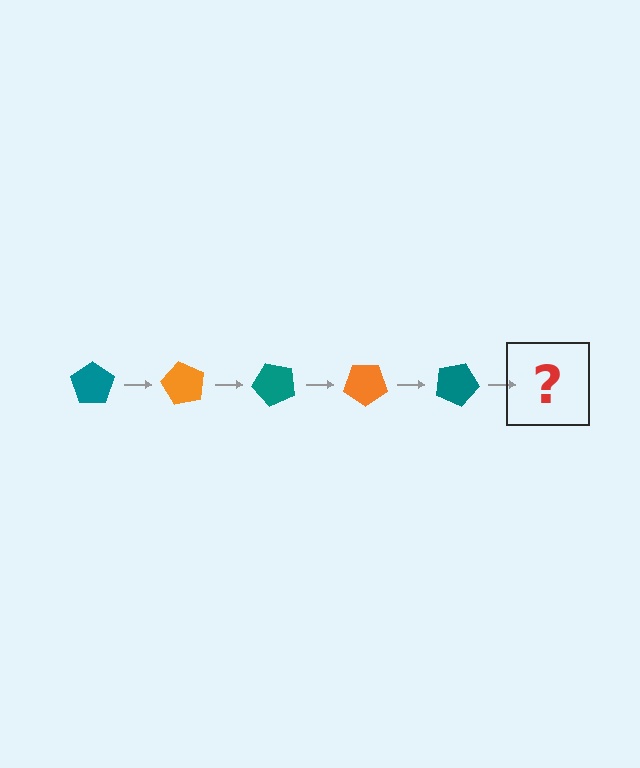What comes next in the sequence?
The next element should be an orange pentagon, rotated 300 degrees from the start.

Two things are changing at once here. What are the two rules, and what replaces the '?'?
The two rules are that it rotates 60 degrees each step and the color cycles through teal and orange. The '?' should be an orange pentagon, rotated 300 degrees from the start.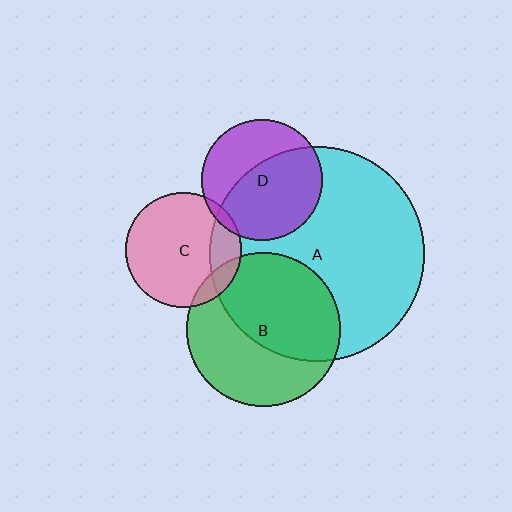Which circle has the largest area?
Circle A (cyan).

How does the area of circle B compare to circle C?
Approximately 1.8 times.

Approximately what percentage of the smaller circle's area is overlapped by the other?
Approximately 10%.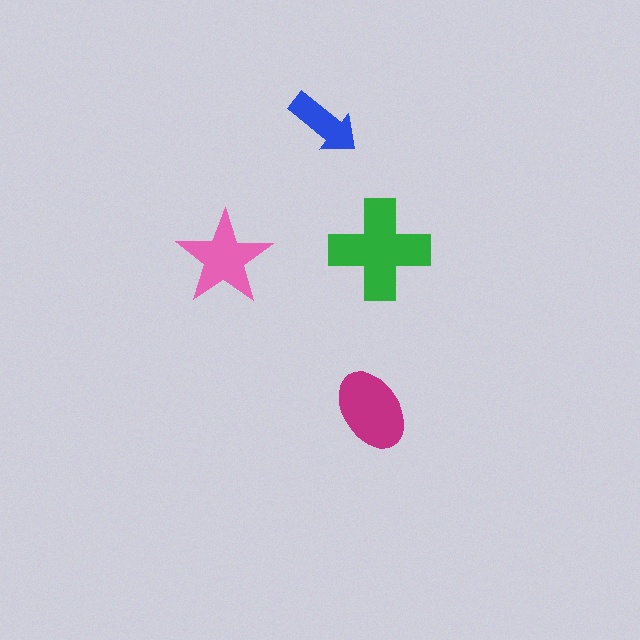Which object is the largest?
The green cross.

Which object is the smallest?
The blue arrow.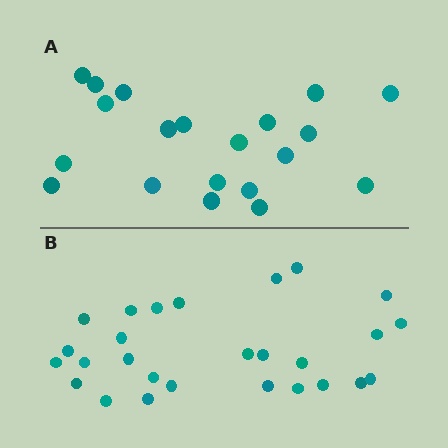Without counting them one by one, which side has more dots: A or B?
Region B (the bottom region) has more dots.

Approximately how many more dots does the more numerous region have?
Region B has roughly 8 or so more dots than region A.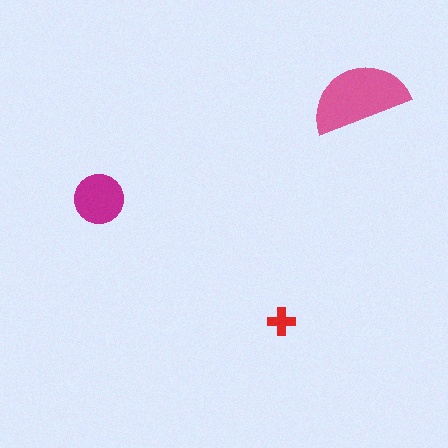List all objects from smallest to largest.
The red cross, the magenta circle, the pink semicircle.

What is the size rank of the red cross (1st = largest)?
3rd.